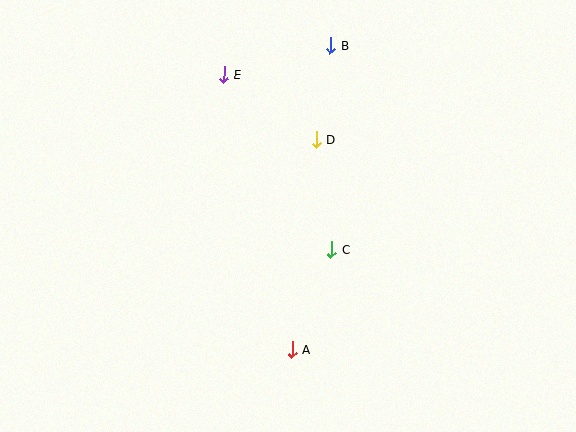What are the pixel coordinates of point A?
Point A is at (292, 350).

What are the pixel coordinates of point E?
Point E is at (224, 74).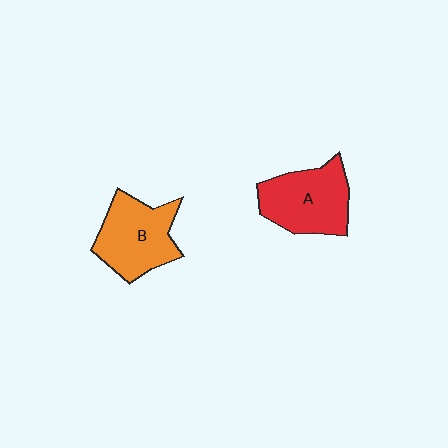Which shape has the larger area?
Shape A (red).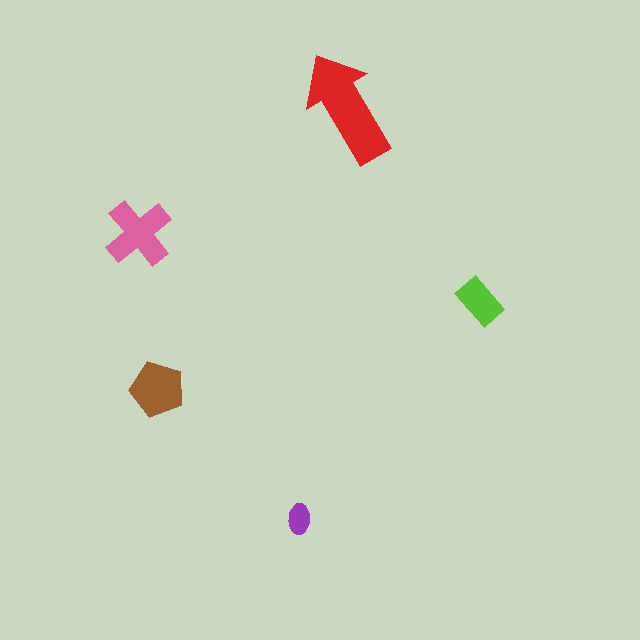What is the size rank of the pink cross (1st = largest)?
2nd.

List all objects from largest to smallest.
The red arrow, the pink cross, the brown pentagon, the lime rectangle, the purple ellipse.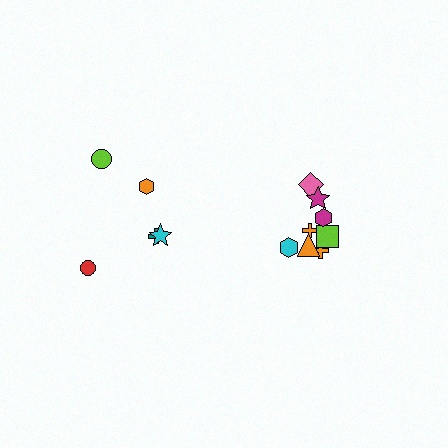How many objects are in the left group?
There are 5 objects.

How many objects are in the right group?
There are 8 objects.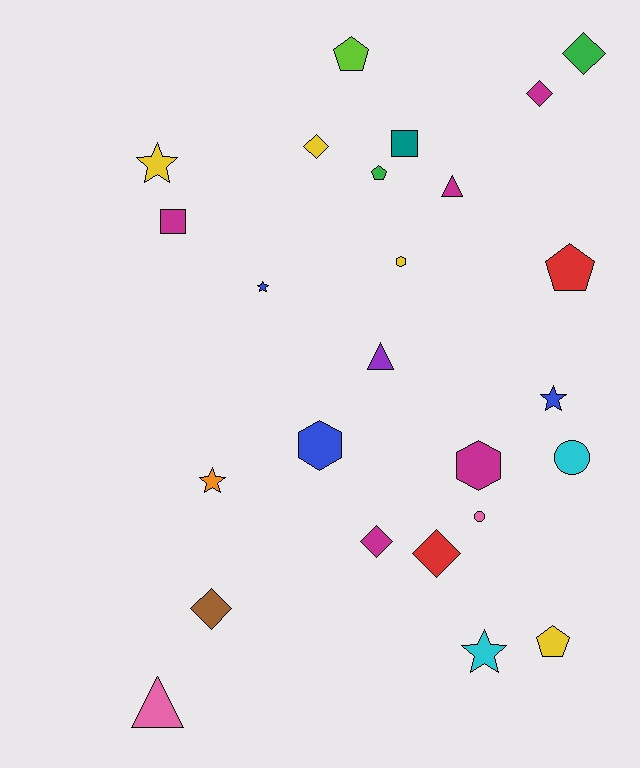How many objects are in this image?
There are 25 objects.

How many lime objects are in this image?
There is 1 lime object.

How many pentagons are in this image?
There are 4 pentagons.